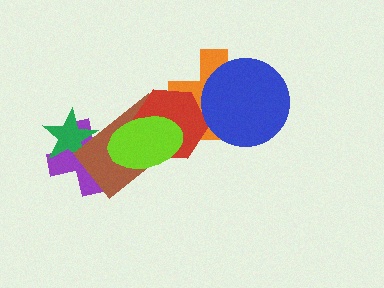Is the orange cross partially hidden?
Yes, it is partially covered by another shape.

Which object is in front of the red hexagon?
The lime ellipse is in front of the red hexagon.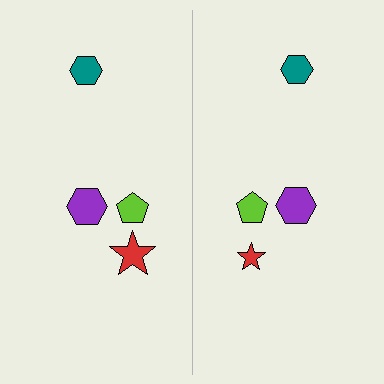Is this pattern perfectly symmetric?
No, the pattern is not perfectly symmetric. The red star on the right side has a different size than its mirror counterpart.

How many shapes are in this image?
There are 8 shapes in this image.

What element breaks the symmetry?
The red star on the right side has a different size than its mirror counterpart.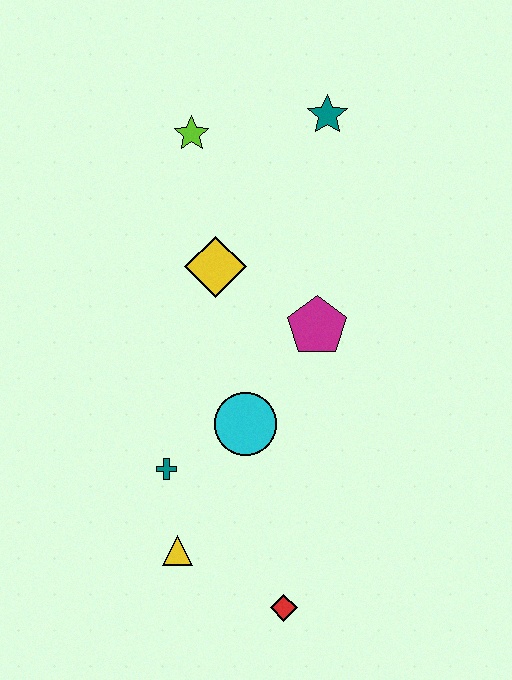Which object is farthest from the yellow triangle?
The teal star is farthest from the yellow triangle.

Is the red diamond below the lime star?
Yes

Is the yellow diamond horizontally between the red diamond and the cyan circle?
No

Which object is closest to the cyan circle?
The teal cross is closest to the cyan circle.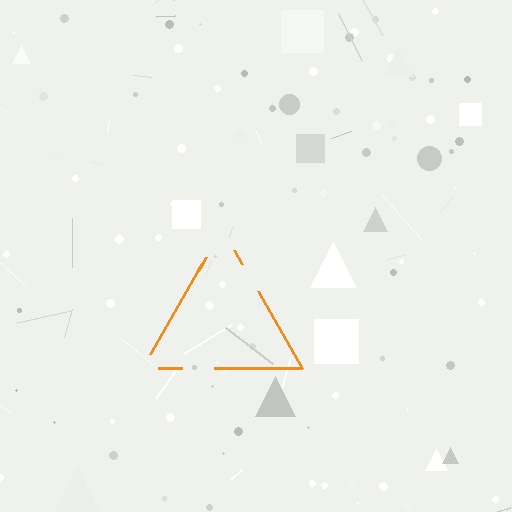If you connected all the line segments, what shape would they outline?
They would outline a triangle.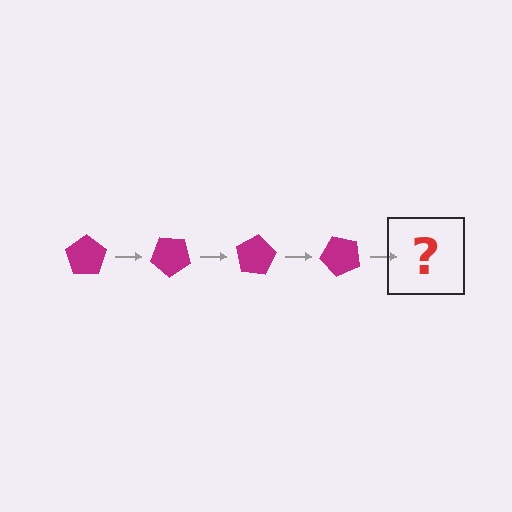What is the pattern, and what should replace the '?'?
The pattern is that the pentagon rotates 40 degrees each step. The '?' should be a magenta pentagon rotated 160 degrees.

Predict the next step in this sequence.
The next step is a magenta pentagon rotated 160 degrees.